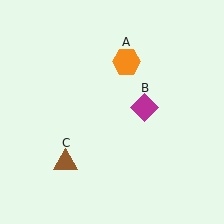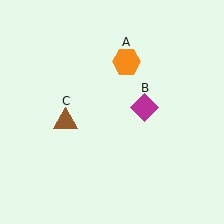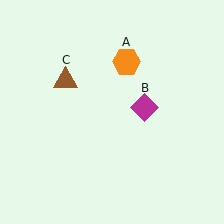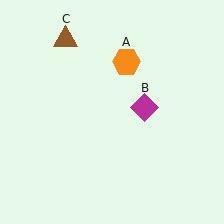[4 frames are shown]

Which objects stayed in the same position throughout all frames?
Orange hexagon (object A) and magenta diamond (object B) remained stationary.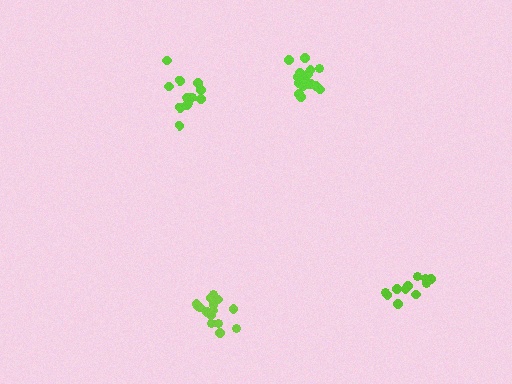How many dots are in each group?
Group 1: 16 dots, Group 2: 14 dots, Group 3: 16 dots, Group 4: 11 dots (57 total).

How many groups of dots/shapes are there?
There are 4 groups.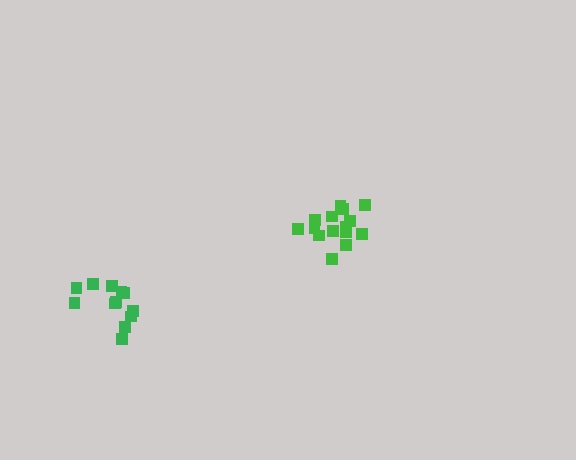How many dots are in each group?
Group 1: 12 dots, Group 2: 15 dots (27 total).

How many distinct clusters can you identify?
There are 2 distinct clusters.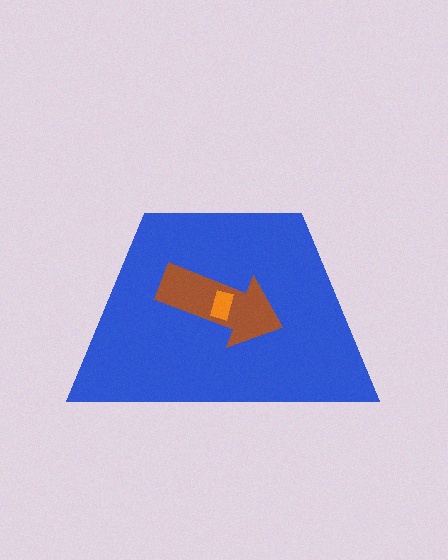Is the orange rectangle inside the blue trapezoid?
Yes.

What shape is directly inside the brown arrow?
The orange rectangle.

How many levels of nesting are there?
3.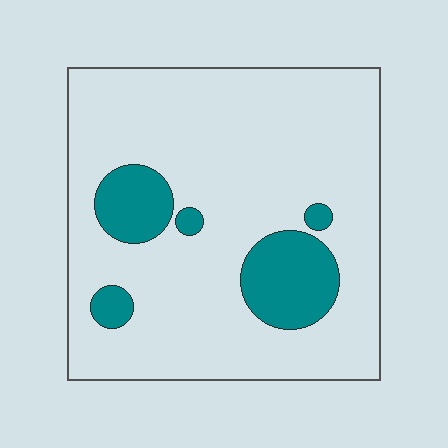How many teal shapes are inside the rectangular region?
5.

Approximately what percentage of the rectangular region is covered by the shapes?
Approximately 15%.